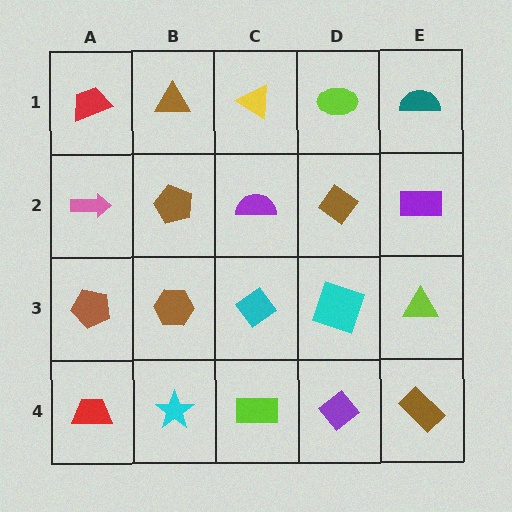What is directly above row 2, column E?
A teal semicircle.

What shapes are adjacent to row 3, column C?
A purple semicircle (row 2, column C), a lime rectangle (row 4, column C), a brown hexagon (row 3, column B), a cyan square (row 3, column D).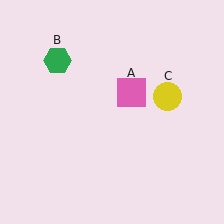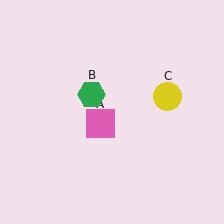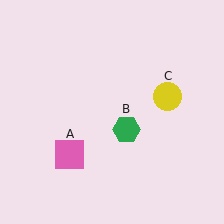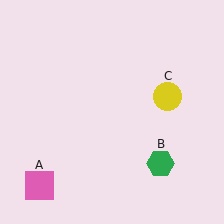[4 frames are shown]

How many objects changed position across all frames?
2 objects changed position: pink square (object A), green hexagon (object B).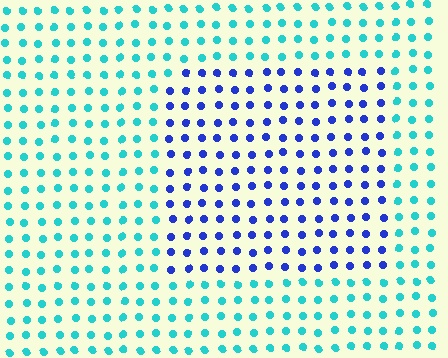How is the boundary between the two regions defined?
The boundary is defined purely by a slight shift in hue (about 55 degrees). Spacing, size, and orientation are identical on both sides.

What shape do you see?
I see a rectangle.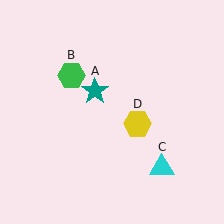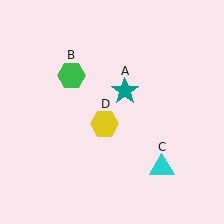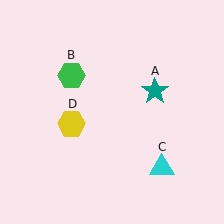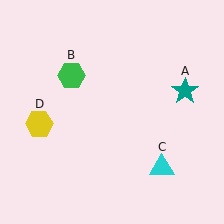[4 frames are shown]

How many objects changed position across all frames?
2 objects changed position: teal star (object A), yellow hexagon (object D).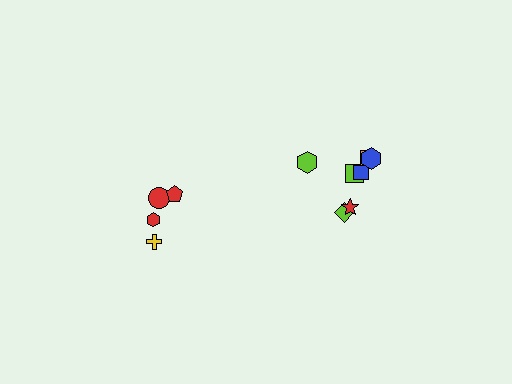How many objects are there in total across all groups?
There are 11 objects.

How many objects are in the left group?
There are 4 objects.